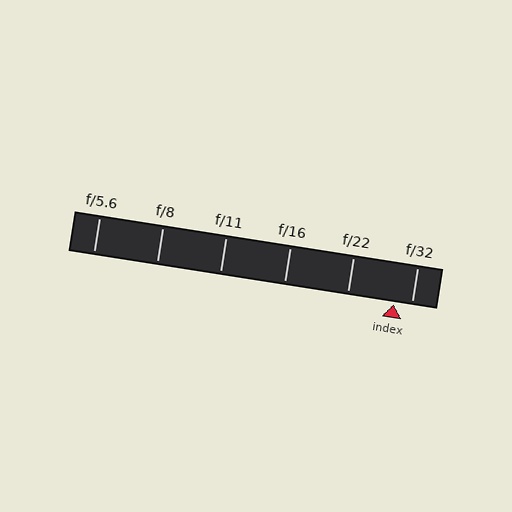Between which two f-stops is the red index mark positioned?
The index mark is between f/22 and f/32.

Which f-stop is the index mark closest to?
The index mark is closest to f/32.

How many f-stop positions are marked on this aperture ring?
There are 6 f-stop positions marked.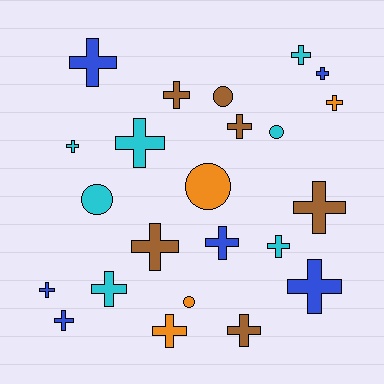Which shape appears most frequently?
Cross, with 18 objects.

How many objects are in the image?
There are 23 objects.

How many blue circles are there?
There are no blue circles.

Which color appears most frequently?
Cyan, with 7 objects.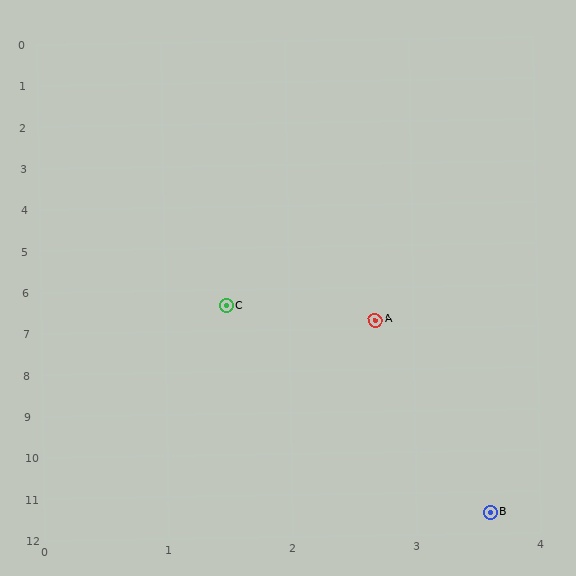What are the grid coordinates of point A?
Point A is at approximately (2.7, 6.8).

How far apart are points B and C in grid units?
Points B and C are about 5.5 grid units apart.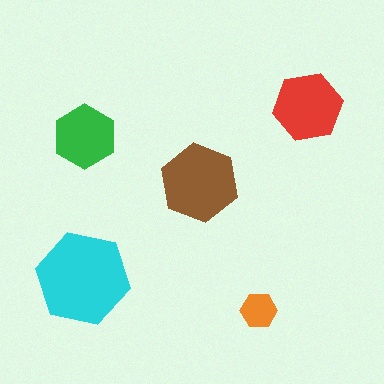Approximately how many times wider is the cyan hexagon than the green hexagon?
About 1.5 times wider.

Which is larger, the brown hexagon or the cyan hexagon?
The cyan one.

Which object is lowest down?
The orange hexagon is bottommost.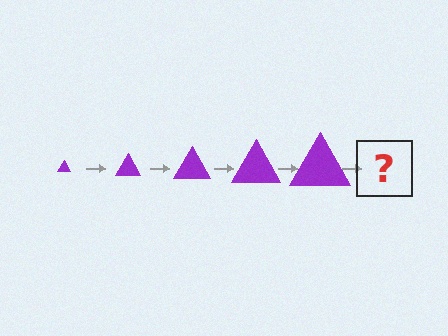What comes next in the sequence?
The next element should be a purple triangle, larger than the previous one.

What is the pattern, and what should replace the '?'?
The pattern is that the triangle gets progressively larger each step. The '?' should be a purple triangle, larger than the previous one.